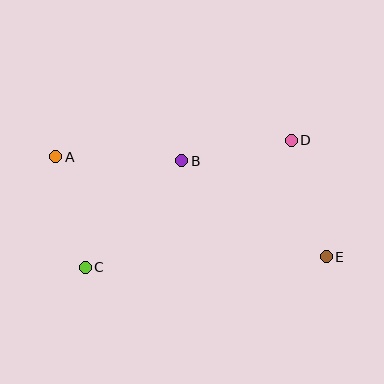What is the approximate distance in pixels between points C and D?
The distance between C and D is approximately 242 pixels.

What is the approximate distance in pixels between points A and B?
The distance between A and B is approximately 126 pixels.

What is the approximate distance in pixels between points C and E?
The distance between C and E is approximately 241 pixels.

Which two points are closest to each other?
Points B and D are closest to each other.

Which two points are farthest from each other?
Points A and E are farthest from each other.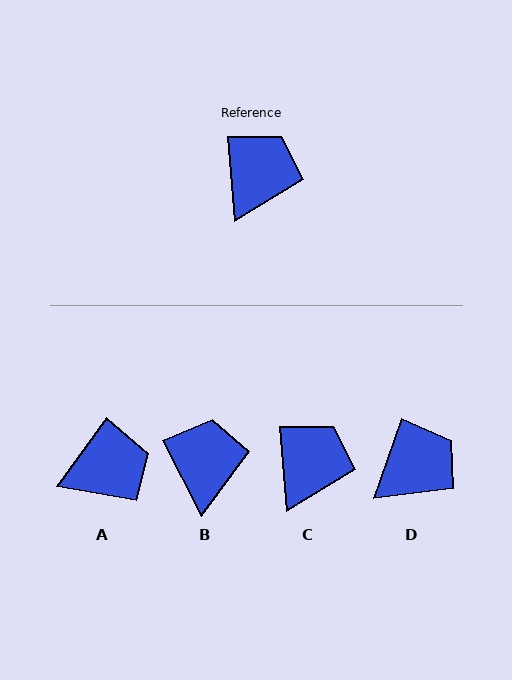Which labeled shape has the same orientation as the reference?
C.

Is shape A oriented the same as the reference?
No, it is off by about 41 degrees.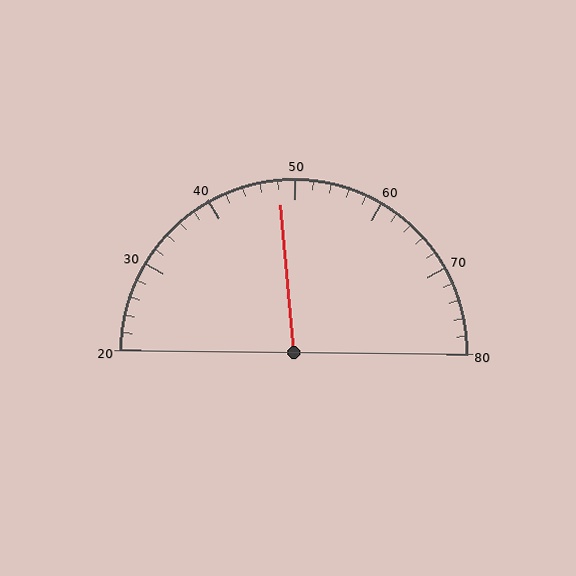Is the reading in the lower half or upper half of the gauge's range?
The reading is in the lower half of the range (20 to 80).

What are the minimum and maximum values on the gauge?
The gauge ranges from 20 to 80.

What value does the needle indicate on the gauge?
The needle indicates approximately 48.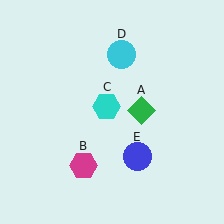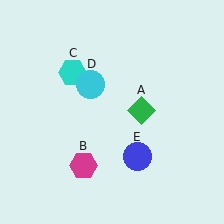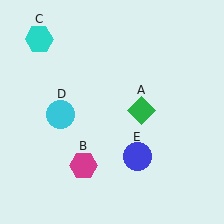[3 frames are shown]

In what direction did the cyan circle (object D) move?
The cyan circle (object D) moved down and to the left.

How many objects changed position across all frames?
2 objects changed position: cyan hexagon (object C), cyan circle (object D).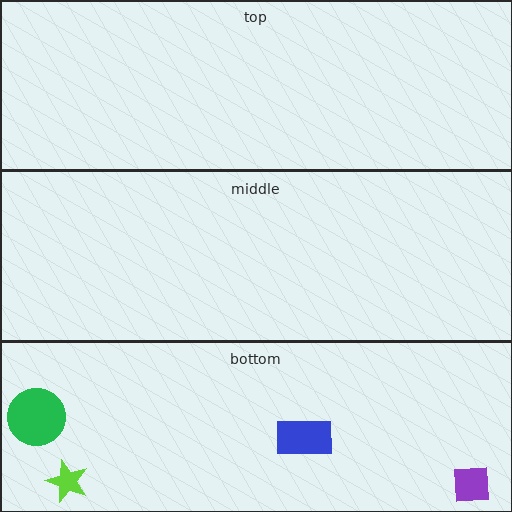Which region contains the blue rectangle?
The bottom region.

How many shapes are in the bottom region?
4.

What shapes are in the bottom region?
The lime star, the purple square, the blue rectangle, the green circle.